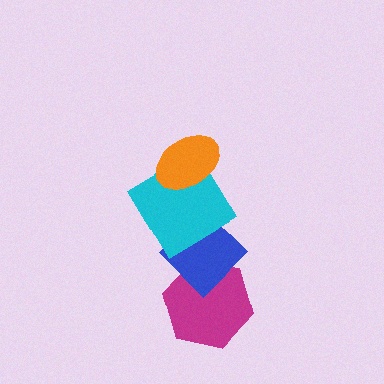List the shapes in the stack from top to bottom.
From top to bottom: the orange ellipse, the cyan diamond, the blue diamond, the magenta hexagon.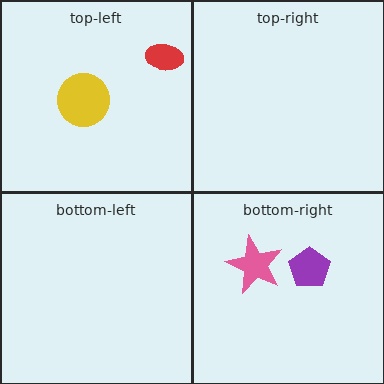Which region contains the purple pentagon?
The bottom-right region.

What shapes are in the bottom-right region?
The pink star, the purple pentagon.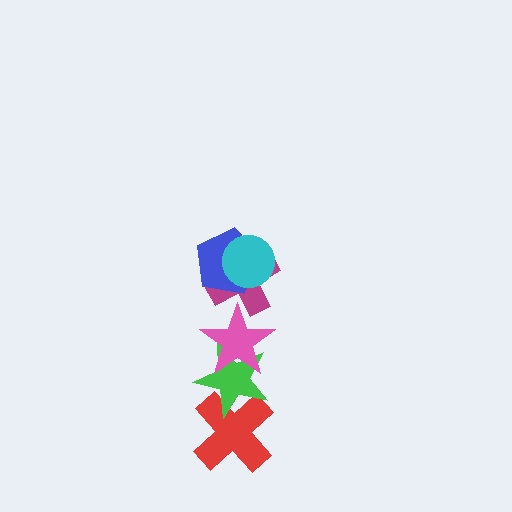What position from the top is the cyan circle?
The cyan circle is 1st from the top.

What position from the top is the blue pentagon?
The blue pentagon is 2nd from the top.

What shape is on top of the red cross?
The green star is on top of the red cross.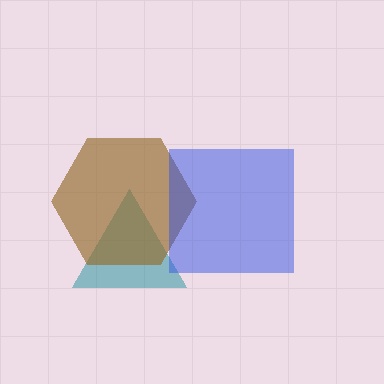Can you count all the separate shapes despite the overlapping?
Yes, there are 3 separate shapes.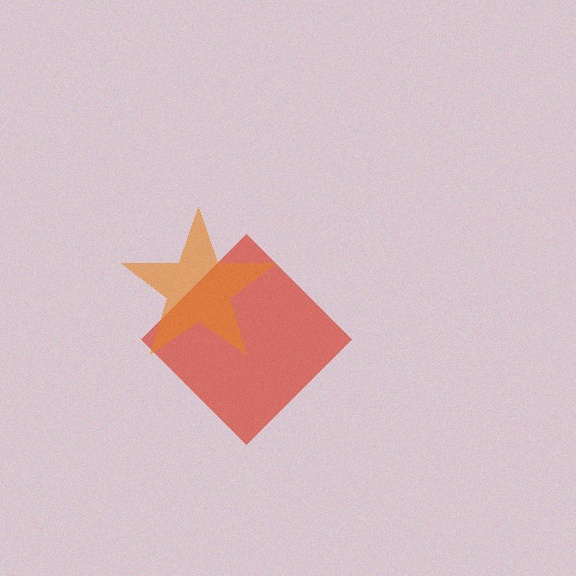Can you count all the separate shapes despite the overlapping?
Yes, there are 2 separate shapes.